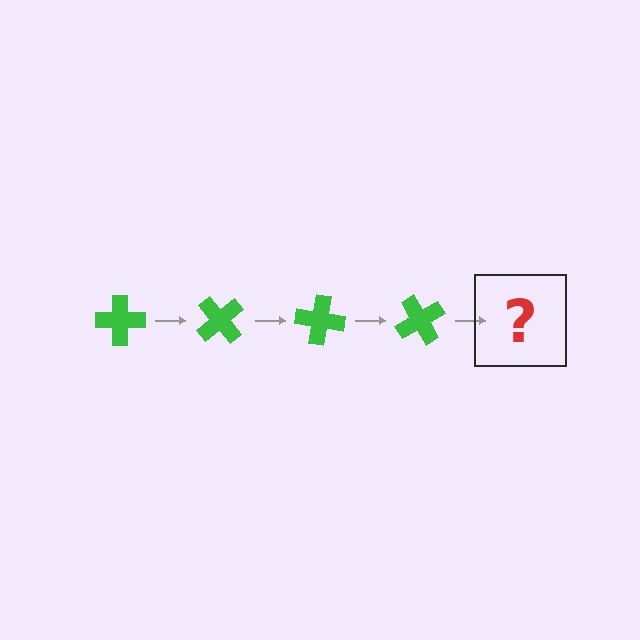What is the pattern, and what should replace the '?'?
The pattern is that the cross rotates 50 degrees each step. The '?' should be a green cross rotated 200 degrees.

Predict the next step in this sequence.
The next step is a green cross rotated 200 degrees.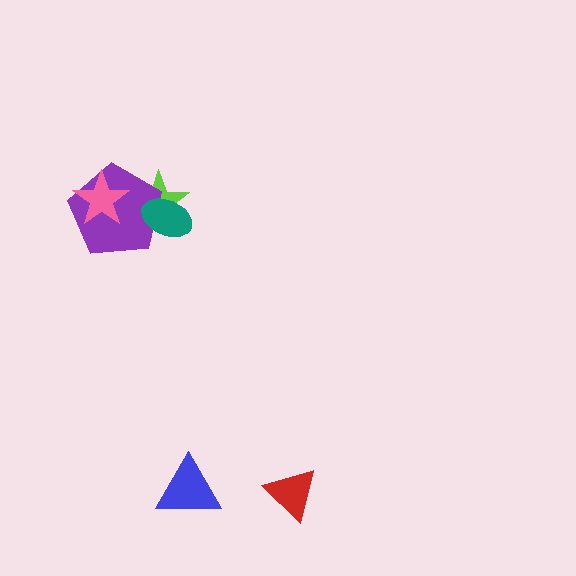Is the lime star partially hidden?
Yes, it is partially covered by another shape.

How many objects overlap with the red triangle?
0 objects overlap with the red triangle.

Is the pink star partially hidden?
No, no other shape covers it.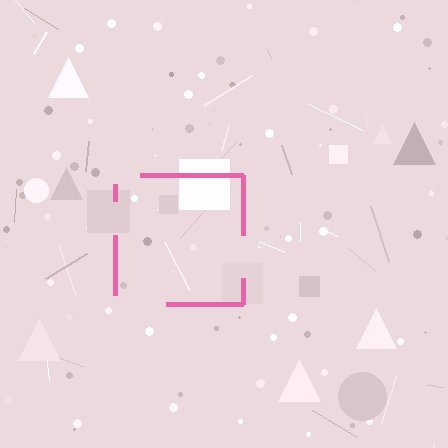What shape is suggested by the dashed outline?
The dashed outline suggests a square.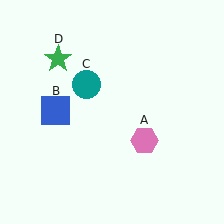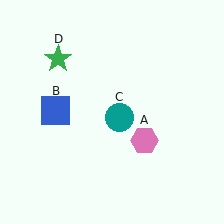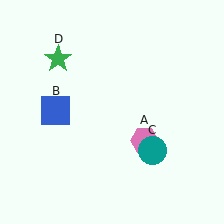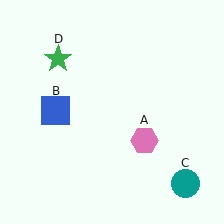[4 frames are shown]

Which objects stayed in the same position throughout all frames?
Pink hexagon (object A) and blue square (object B) and green star (object D) remained stationary.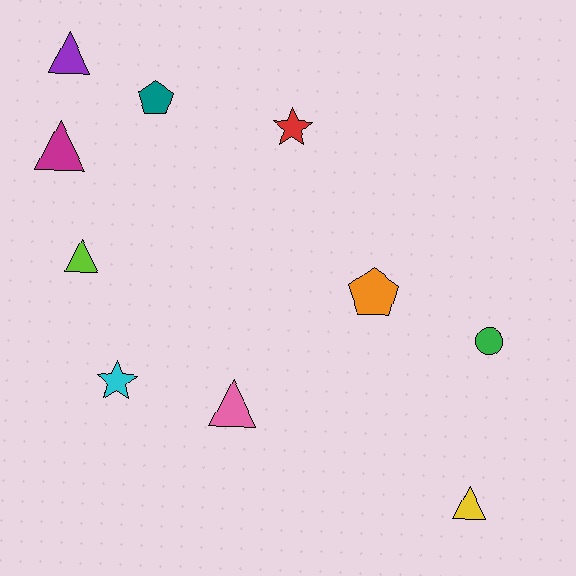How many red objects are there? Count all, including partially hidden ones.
There is 1 red object.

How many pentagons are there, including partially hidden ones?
There are 2 pentagons.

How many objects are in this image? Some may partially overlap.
There are 10 objects.